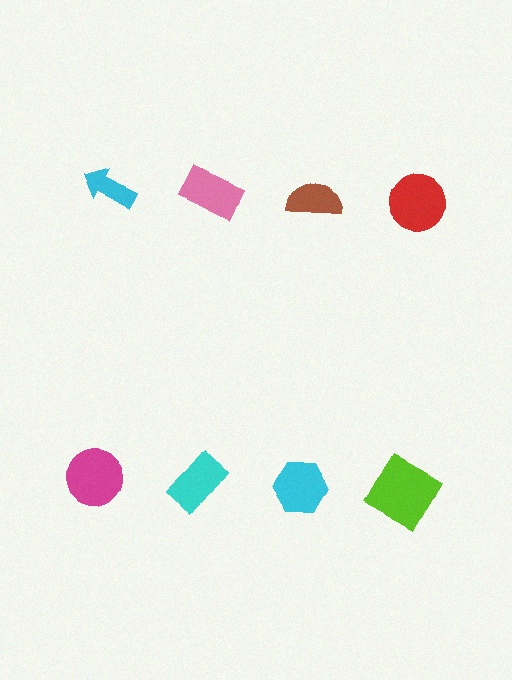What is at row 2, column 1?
A magenta circle.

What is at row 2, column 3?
A cyan hexagon.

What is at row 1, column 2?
A pink rectangle.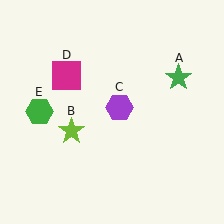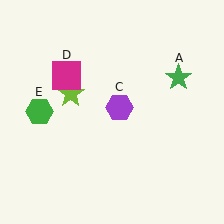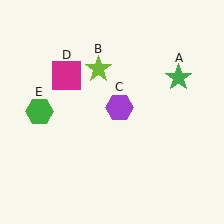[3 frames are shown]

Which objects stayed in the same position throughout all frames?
Green star (object A) and purple hexagon (object C) and magenta square (object D) and green hexagon (object E) remained stationary.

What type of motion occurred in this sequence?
The lime star (object B) rotated clockwise around the center of the scene.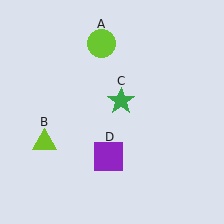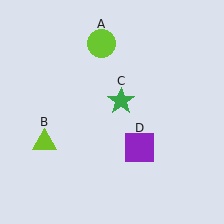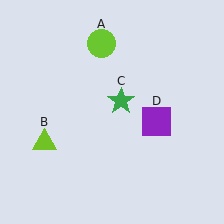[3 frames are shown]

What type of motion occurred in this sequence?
The purple square (object D) rotated counterclockwise around the center of the scene.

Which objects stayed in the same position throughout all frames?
Lime circle (object A) and lime triangle (object B) and green star (object C) remained stationary.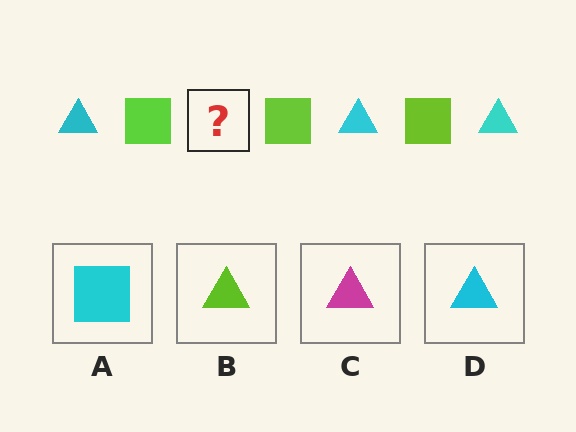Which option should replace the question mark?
Option D.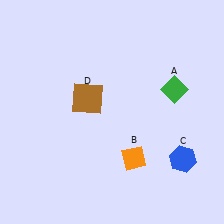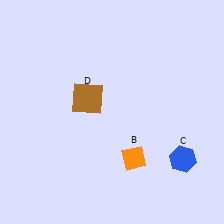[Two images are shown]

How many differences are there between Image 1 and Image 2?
There is 1 difference between the two images.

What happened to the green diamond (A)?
The green diamond (A) was removed in Image 2. It was in the top-right area of Image 1.